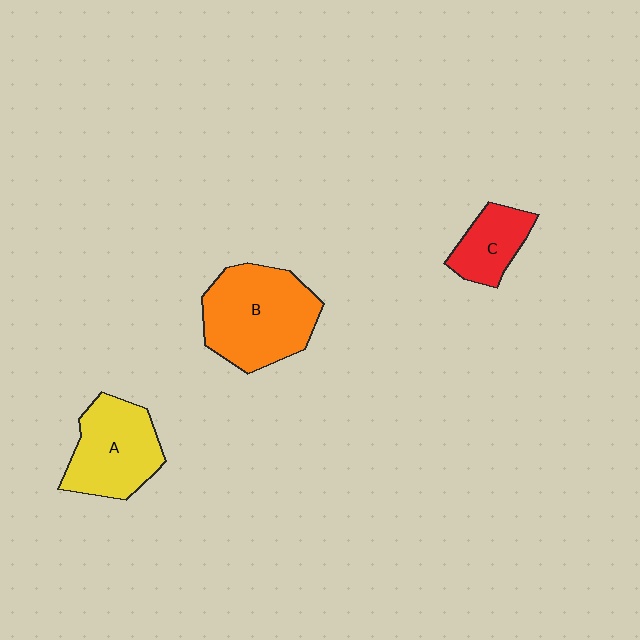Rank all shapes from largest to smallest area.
From largest to smallest: B (orange), A (yellow), C (red).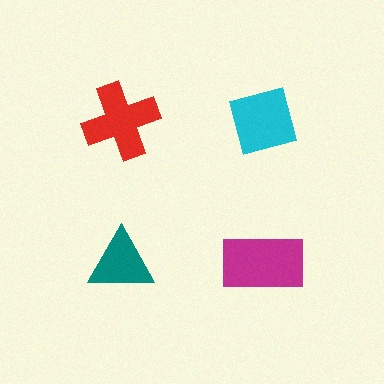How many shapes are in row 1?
2 shapes.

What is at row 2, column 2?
A magenta rectangle.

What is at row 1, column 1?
A red cross.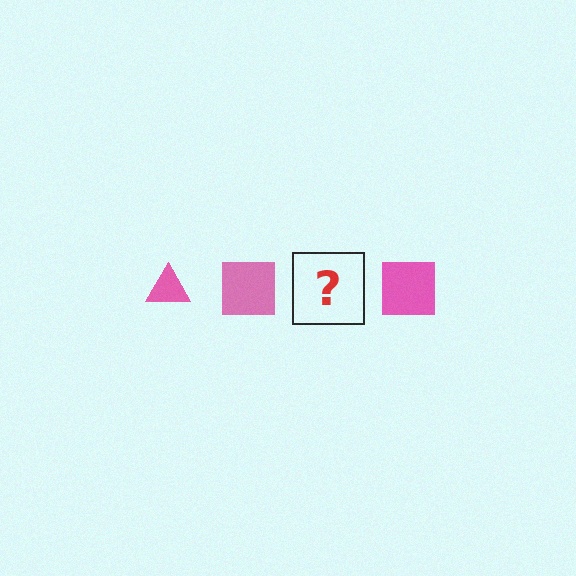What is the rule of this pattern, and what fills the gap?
The rule is that the pattern cycles through triangle, square shapes in pink. The gap should be filled with a pink triangle.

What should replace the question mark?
The question mark should be replaced with a pink triangle.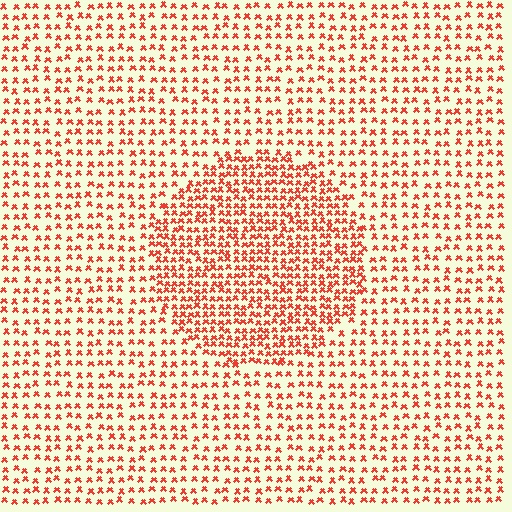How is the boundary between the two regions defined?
The boundary is defined by a change in element density (approximately 1.8x ratio). All elements are the same color, size, and shape.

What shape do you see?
I see a circle.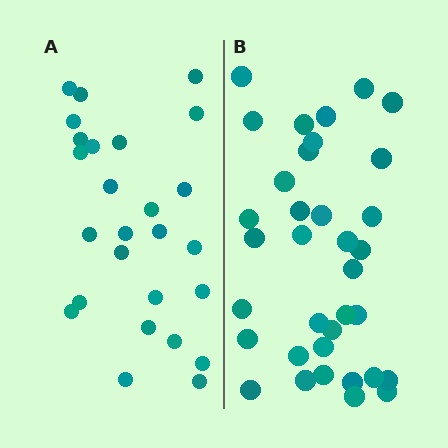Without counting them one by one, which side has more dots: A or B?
Region B (the right region) has more dots.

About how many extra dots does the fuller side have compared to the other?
Region B has roughly 8 or so more dots than region A.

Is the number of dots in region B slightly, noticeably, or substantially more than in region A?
Region B has noticeably more, but not dramatically so. The ratio is roughly 1.3 to 1.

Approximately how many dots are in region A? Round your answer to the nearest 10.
About 30 dots. (The exact count is 26, which rounds to 30.)